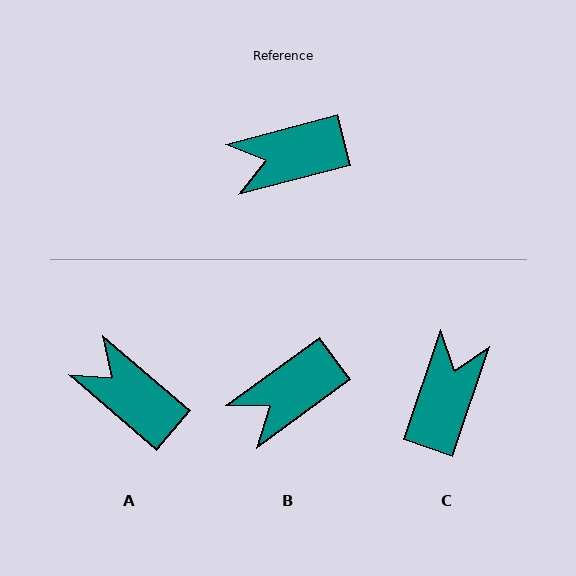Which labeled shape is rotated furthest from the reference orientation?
C, about 123 degrees away.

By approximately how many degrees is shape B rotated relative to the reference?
Approximately 22 degrees counter-clockwise.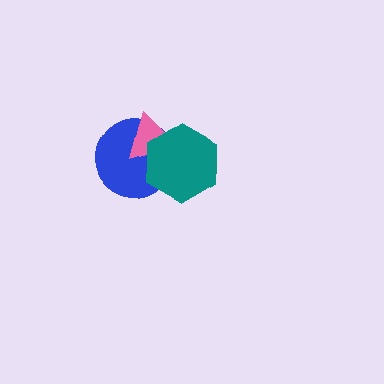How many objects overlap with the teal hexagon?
2 objects overlap with the teal hexagon.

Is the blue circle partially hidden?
Yes, it is partially covered by another shape.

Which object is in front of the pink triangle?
The teal hexagon is in front of the pink triangle.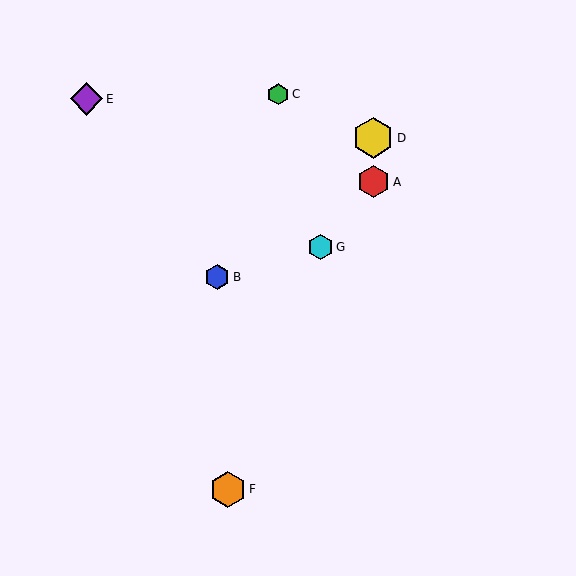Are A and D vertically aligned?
Yes, both are at x≈373.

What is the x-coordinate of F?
Object F is at x≈228.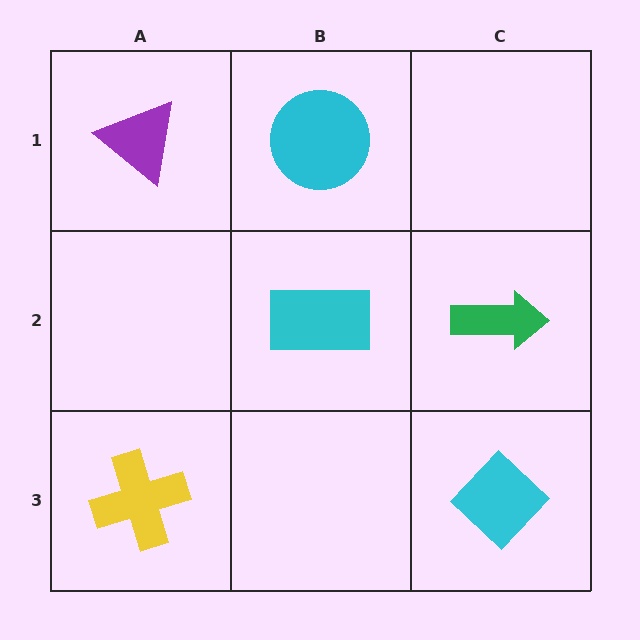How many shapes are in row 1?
2 shapes.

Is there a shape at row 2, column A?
No, that cell is empty.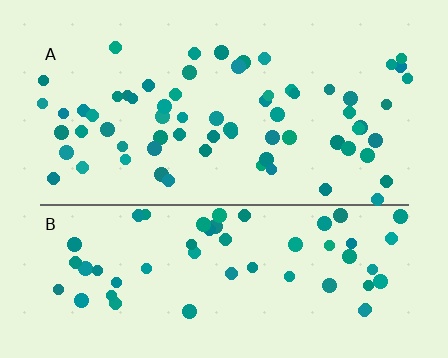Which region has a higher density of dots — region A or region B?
A (the top).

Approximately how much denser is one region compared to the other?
Approximately 1.2× — region A over region B.